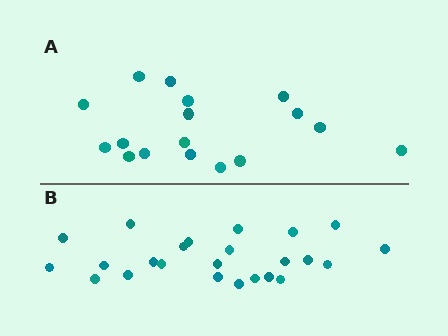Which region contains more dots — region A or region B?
Region B (the bottom region) has more dots.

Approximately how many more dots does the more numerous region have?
Region B has roughly 8 or so more dots than region A.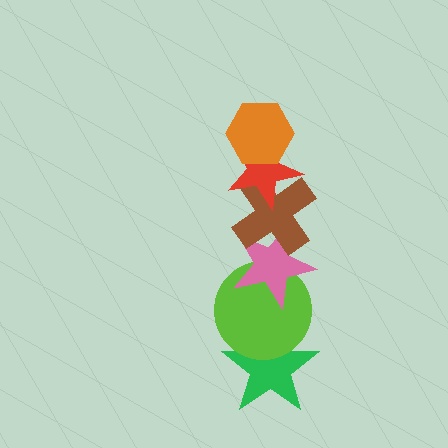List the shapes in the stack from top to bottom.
From top to bottom: the orange hexagon, the red star, the brown cross, the pink star, the lime circle, the green star.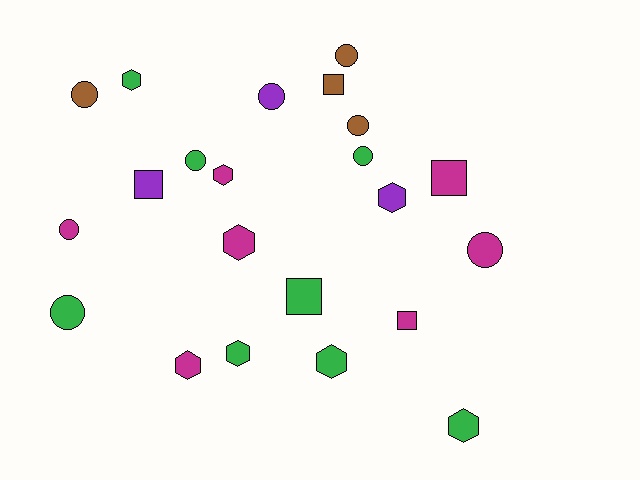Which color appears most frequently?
Green, with 8 objects.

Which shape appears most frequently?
Circle, with 9 objects.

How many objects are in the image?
There are 22 objects.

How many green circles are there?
There are 3 green circles.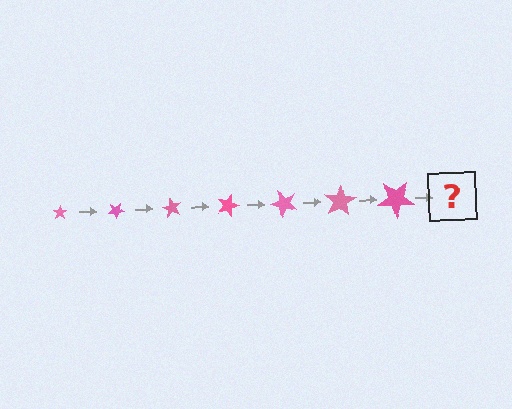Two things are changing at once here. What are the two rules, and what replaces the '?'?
The two rules are that the star grows larger each step and it rotates 30 degrees each step. The '?' should be a star, larger than the previous one and rotated 210 degrees from the start.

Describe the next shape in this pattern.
It should be a star, larger than the previous one and rotated 210 degrees from the start.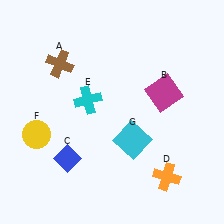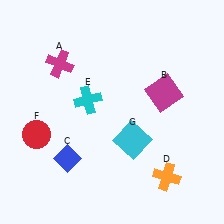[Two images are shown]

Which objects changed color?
A changed from brown to magenta. F changed from yellow to red.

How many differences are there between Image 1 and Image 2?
There are 2 differences between the two images.